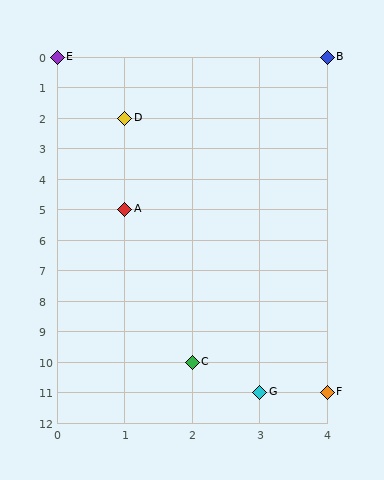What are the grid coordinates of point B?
Point B is at grid coordinates (4, 0).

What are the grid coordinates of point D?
Point D is at grid coordinates (1, 2).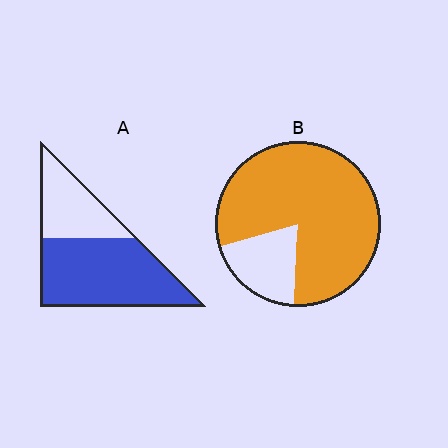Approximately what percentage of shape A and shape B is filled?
A is approximately 65% and B is approximately 80%.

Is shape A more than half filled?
Yes.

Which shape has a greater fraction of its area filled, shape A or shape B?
Shape B.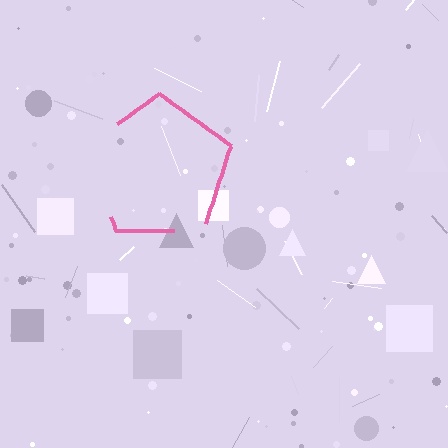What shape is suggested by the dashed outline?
The dashed outline suggests a pentagon.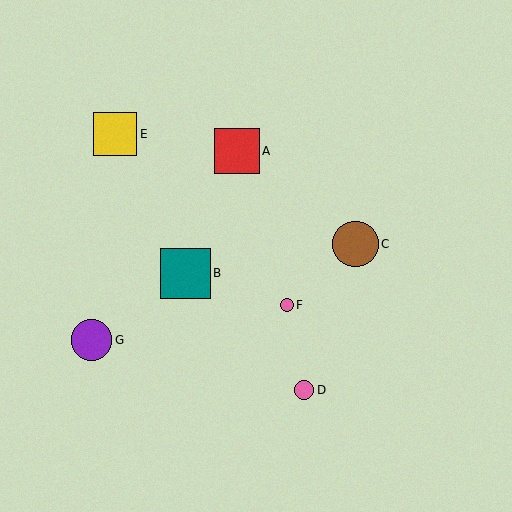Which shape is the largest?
The teal square (labeled B) is the largest.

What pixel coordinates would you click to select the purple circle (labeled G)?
Click at (92, 340) to select the purple circle G.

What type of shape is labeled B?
Shape B is a teal square.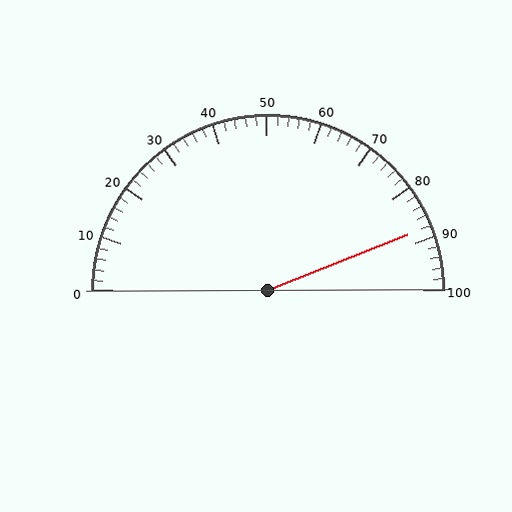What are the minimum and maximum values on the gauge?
The gauge ranges from 0 to 100.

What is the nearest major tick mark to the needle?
The nearest major tick mark is 90.